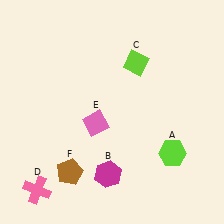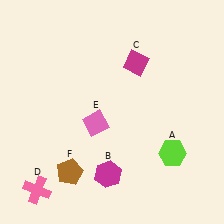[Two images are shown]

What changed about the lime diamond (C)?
In Image 1, C is lime. In Image 2, it changed to magenta.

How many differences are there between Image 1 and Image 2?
There is 1 difference between the two images.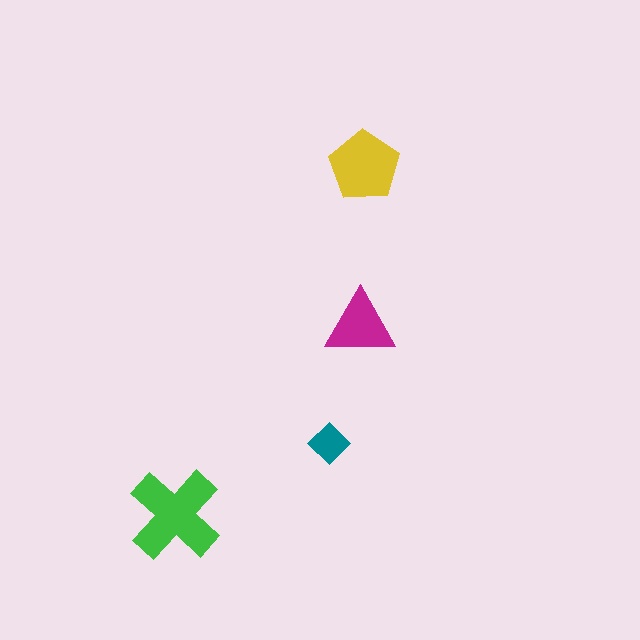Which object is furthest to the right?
The yellow pentagon is rightmost.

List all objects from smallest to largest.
The teal diamond, the magenta triangle, the yellow pentagon, the green cross.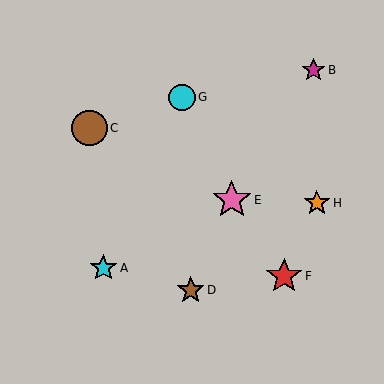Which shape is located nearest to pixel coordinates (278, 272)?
The red star (labeled F) at (284, 276) is nearest to that location.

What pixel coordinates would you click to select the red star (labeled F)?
Click at (284, 276) to select the red star F.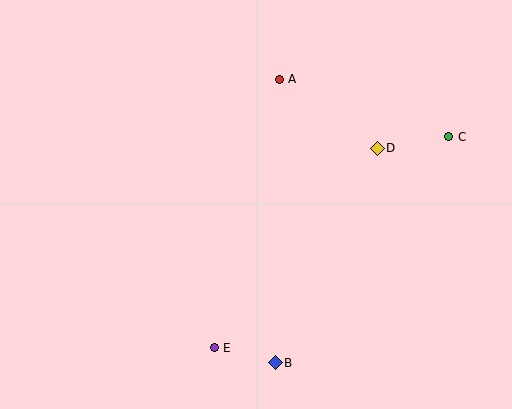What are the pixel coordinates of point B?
Point B is at (275, 363).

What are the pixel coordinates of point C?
Point C is at (449, 137).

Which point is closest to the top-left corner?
Point A is closest to the top-left corner.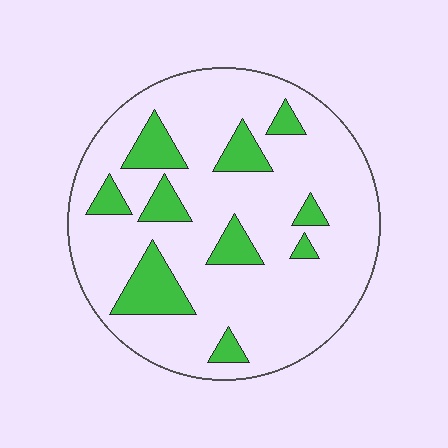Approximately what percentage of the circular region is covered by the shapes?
Approximately 20%.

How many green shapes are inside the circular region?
10.